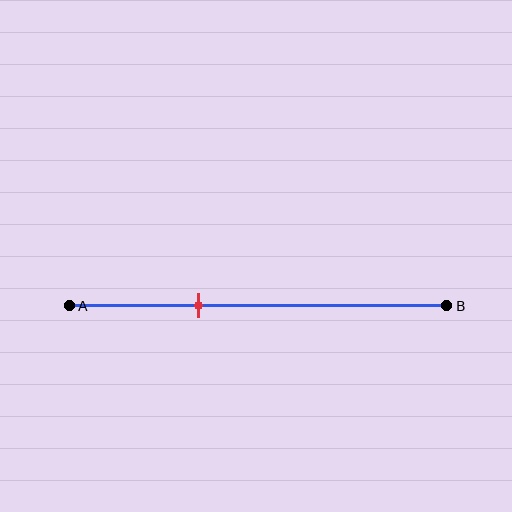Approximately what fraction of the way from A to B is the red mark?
The red mark is approximately 35% of the way from A to B.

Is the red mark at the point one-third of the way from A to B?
Yes, the mark is approximately at the one-third point.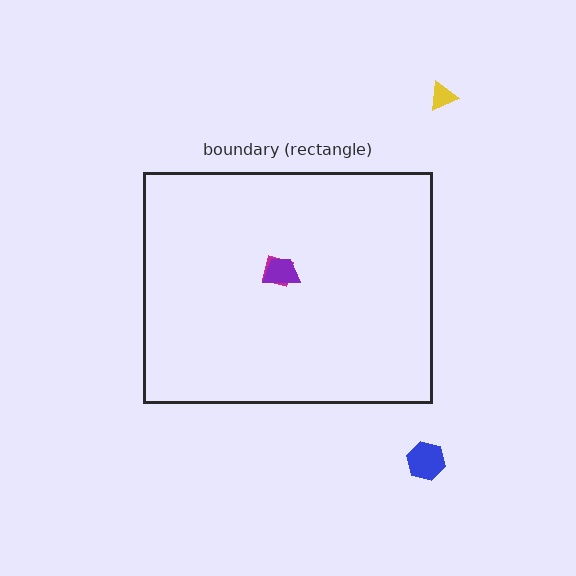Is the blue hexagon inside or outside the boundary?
Outside.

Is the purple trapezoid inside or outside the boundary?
Inside.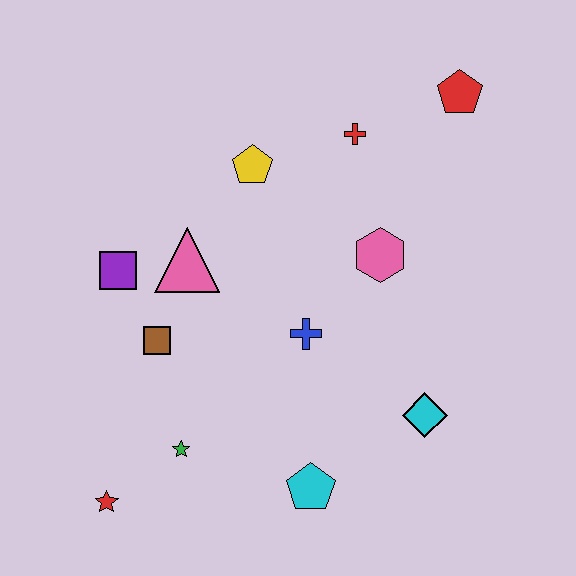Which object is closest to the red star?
The green star is closest to the red star.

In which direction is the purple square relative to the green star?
The purple square is above the green star.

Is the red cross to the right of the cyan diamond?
No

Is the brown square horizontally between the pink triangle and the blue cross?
No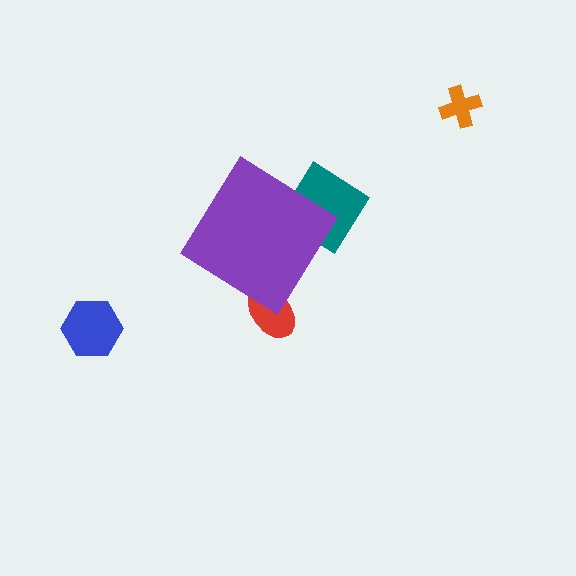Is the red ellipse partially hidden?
Yes, the red ellipse is partially hidden behind the purple diamond.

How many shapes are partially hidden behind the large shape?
2 shapes are partially hidden.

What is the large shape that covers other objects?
A purple diamond.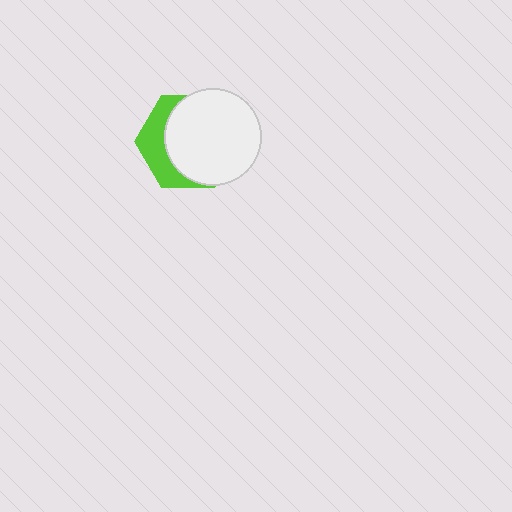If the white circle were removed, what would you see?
You would see the complete lime hexagon.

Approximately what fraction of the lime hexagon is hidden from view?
Roughly 68% of the lime hexagon is hidden behind the white circle.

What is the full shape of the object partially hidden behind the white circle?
The partially hidden object is a lime hexagon.